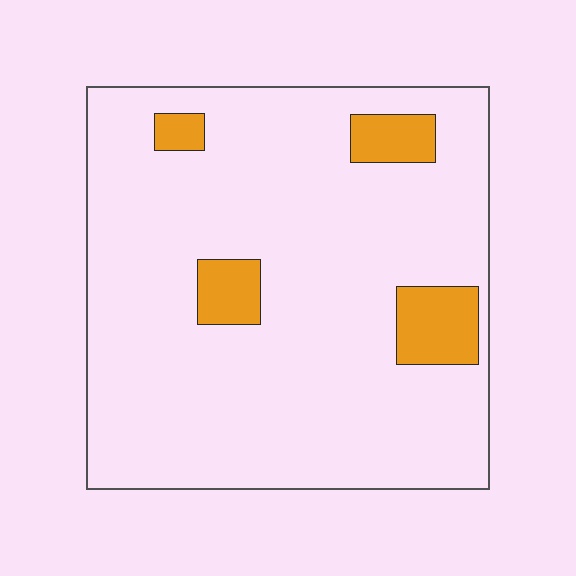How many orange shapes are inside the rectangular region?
4.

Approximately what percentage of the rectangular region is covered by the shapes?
Approximately 10%.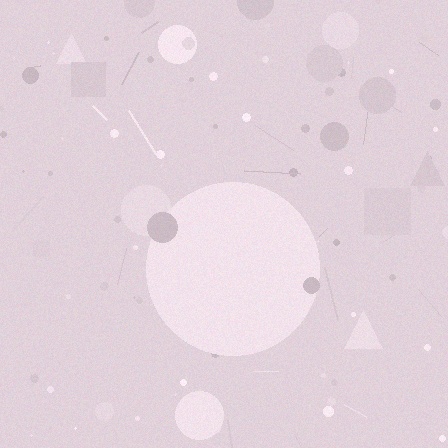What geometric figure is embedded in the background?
A circle is embedded in the background.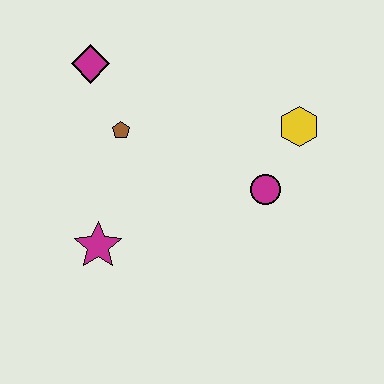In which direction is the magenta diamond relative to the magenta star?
The magenta diamond is above the magenta star.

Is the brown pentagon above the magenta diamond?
No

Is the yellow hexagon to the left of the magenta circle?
No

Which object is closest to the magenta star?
The brown pentagon is closest to the magenta star.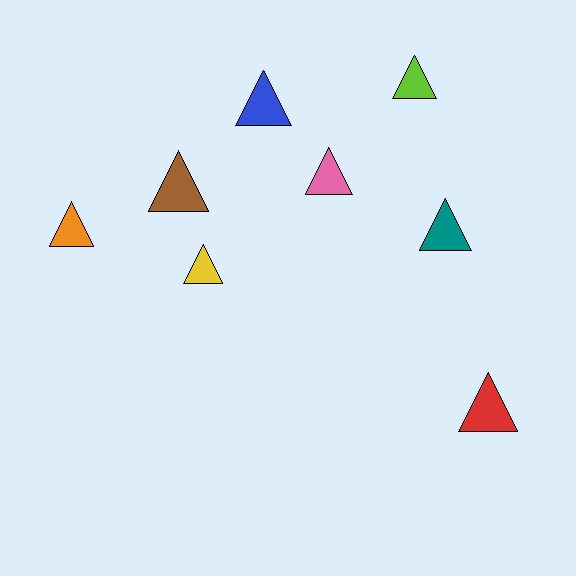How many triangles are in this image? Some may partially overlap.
There are 8 triangles.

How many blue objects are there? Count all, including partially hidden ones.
There is 1 blue object.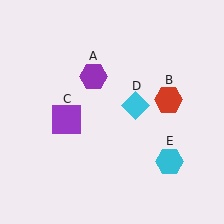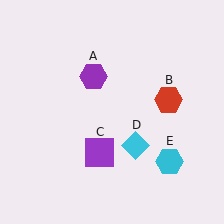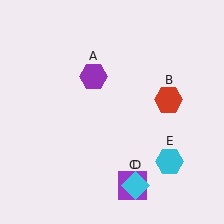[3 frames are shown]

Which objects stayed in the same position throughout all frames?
Purple hexagon (object A) and red hexagon (object B) and cyan hexagon (object E) remained stationary.